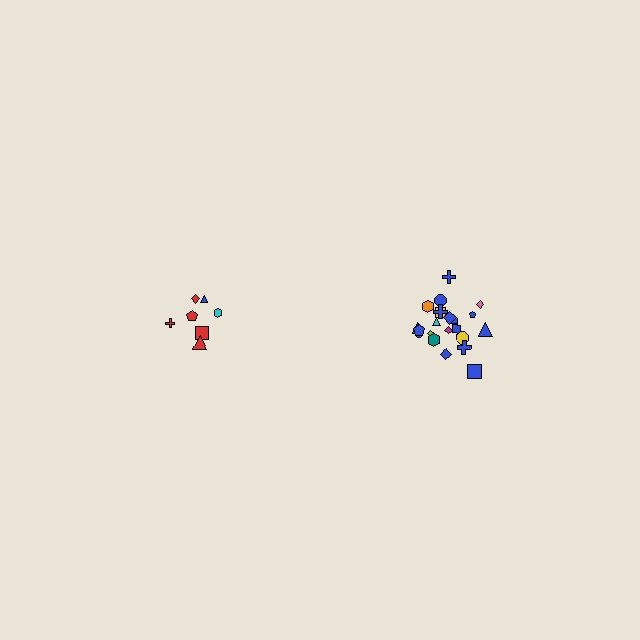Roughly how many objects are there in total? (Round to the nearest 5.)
Roughly 30 objects in total.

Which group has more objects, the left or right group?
The right group.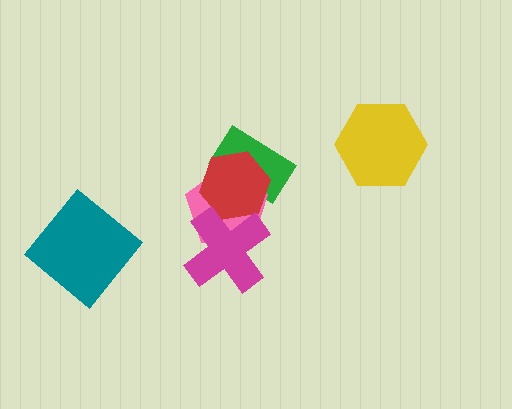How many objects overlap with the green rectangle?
2 objects overlap with the green rectangle.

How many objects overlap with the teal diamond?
0 objects overlap with the teal diamond.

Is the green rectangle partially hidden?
Yes, it is partially covered by another shape.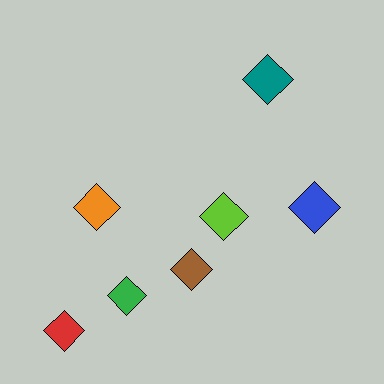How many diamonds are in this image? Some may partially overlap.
There are 7 diamonds.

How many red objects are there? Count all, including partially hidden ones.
There is 1 red object.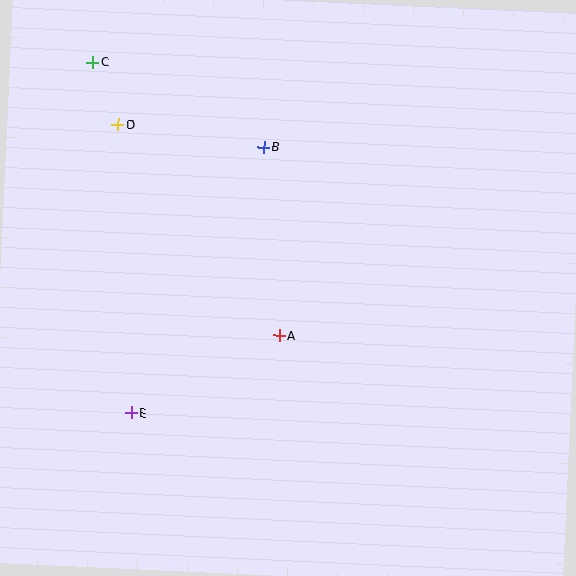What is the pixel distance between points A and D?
The distance between A and D is 265 pixels.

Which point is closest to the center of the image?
Point A at (279, 335) is closest to the center.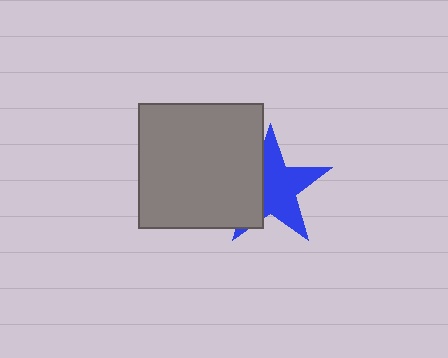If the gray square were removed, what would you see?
You would see the complete blue star.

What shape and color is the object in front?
The object in front is a gray square.